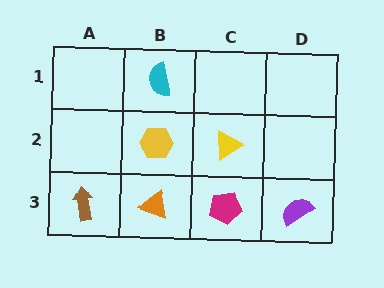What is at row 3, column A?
A brown arrow.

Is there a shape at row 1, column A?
No, that cell is empty.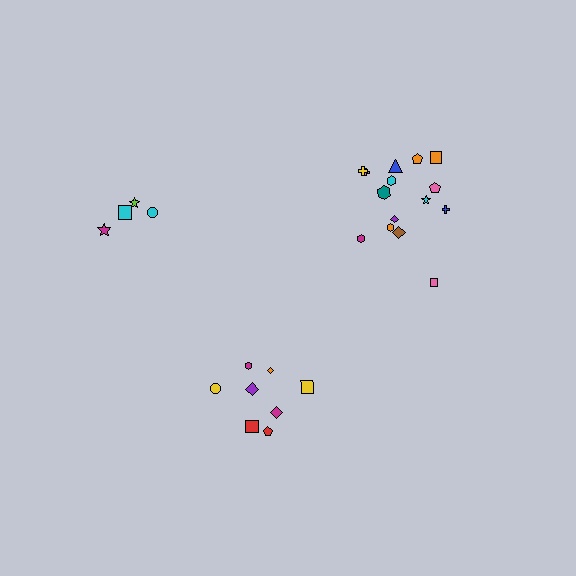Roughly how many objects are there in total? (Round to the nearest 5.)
Roughly 25 objects in total.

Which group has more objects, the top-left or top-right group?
The top-right group.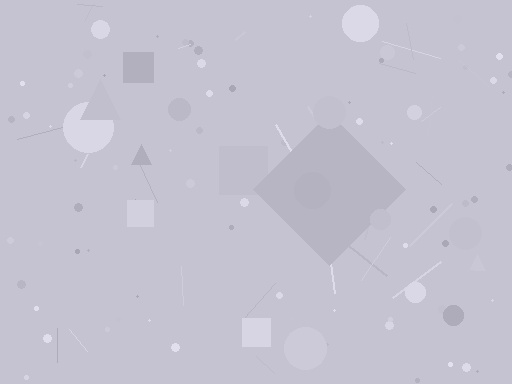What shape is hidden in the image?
A diamond is hidden in the image.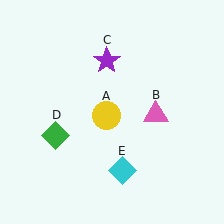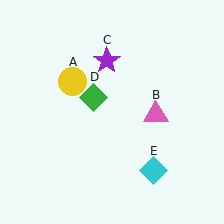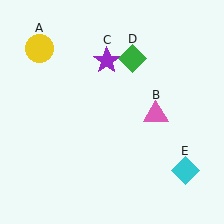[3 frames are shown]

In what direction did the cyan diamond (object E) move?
The cyan diamond (object E) moved right.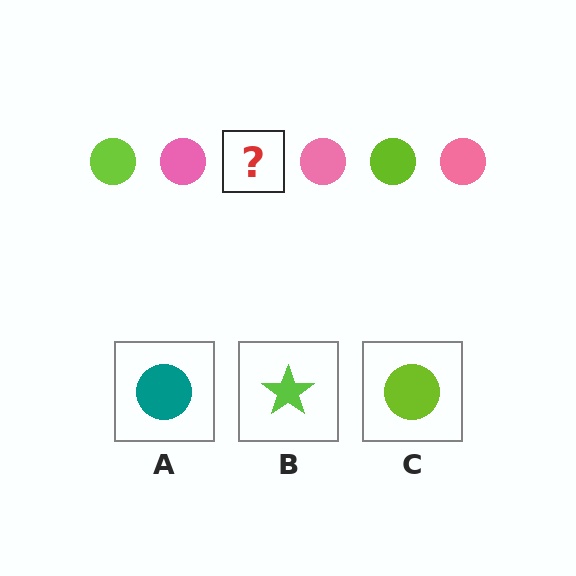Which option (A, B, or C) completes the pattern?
C.